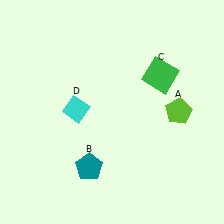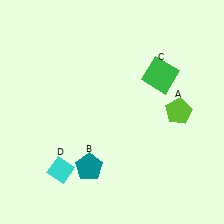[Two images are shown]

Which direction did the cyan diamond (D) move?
The cyan diamond (D) moved down.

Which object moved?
The cyan diamond (D) moved down.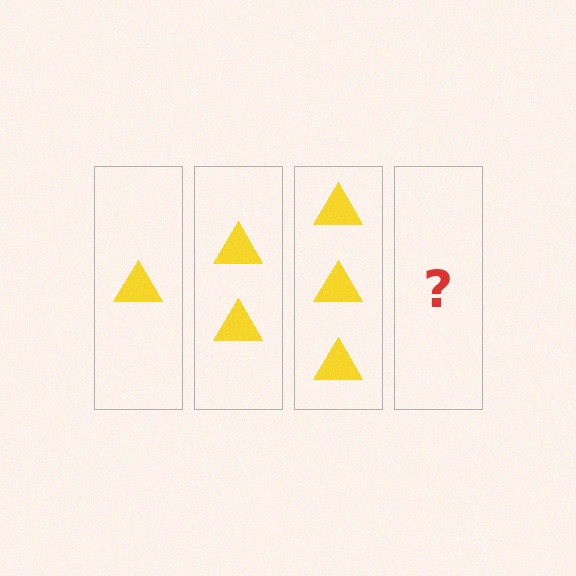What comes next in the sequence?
The next element should be 4 triangles.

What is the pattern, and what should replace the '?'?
The pattern is that each step adds one more triangle. The '?' should be 4 triangles.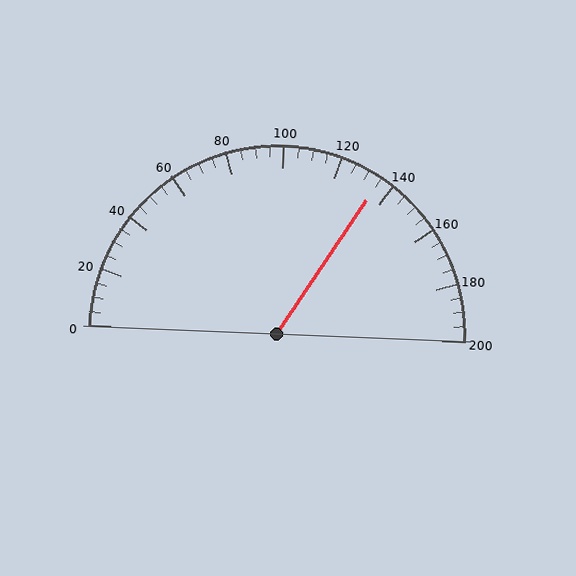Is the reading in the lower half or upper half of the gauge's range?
The reading is in the upper half of the range (0 to 200).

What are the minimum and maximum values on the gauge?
The gauge ranges from 0 to 200.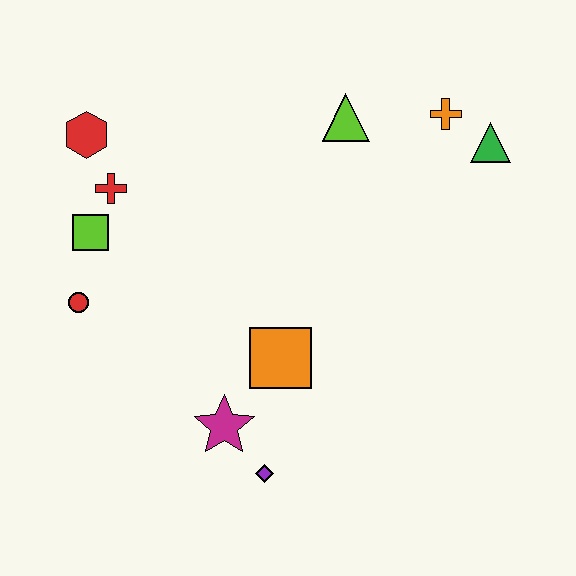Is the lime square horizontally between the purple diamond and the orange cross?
No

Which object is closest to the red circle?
The lime square is closest to the red circle.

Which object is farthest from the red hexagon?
The green triangle is farthest from the red hexagon.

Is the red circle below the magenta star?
No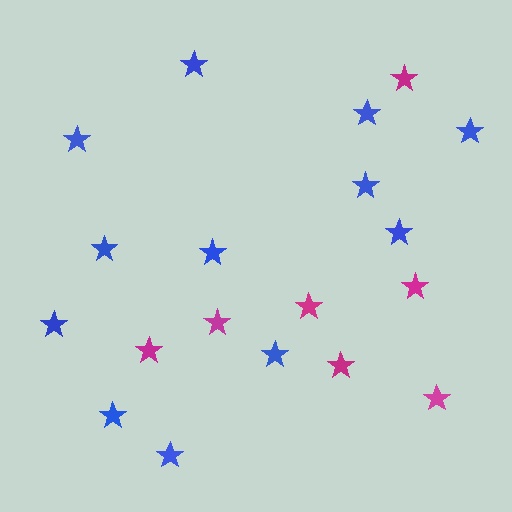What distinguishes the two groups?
There are 2 groups: one group of blue stars (12) and one group of magenta stars (7).